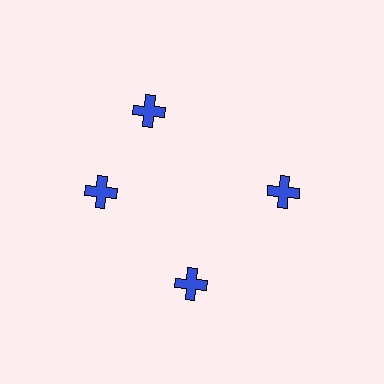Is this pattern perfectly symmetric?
No. The 4 blue crosses are arranged in a ring, but one element near the 12 o'clock position is rotated out of alignment along the ring, breaking the 4-fold rotational symmetry.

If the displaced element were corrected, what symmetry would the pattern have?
It would have 4-fold rotational symmetry — the pattern would map onto itself every 90 degrees.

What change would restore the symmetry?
The symmetry would be restored by rotating it back into even spacing with its neighbors so that all 4 crosses sit at equal angles and equal distance from the center.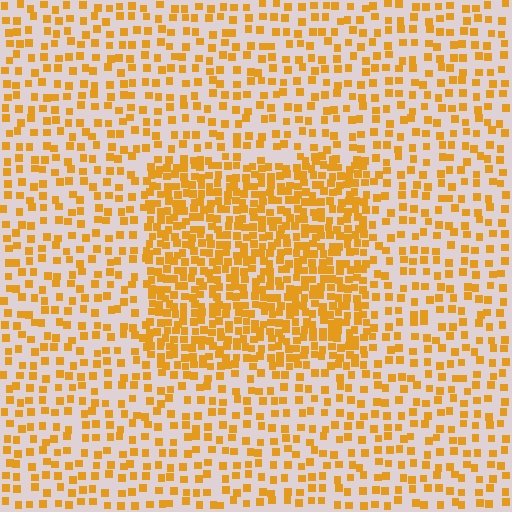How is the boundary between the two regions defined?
The boundary is defined by a change in element density (approximately 2.2x ratio). All elements are the same color, size, and shape.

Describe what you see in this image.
The image contains small orange elements arranged at two different densities. A rectangle-shaped region is visible where the elements are more densely packed than the surrounding area.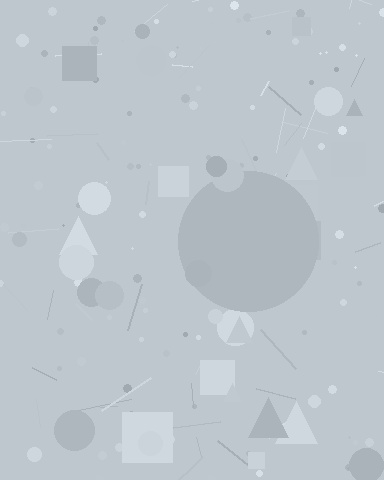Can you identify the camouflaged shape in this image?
The camouflaged shape is a circle.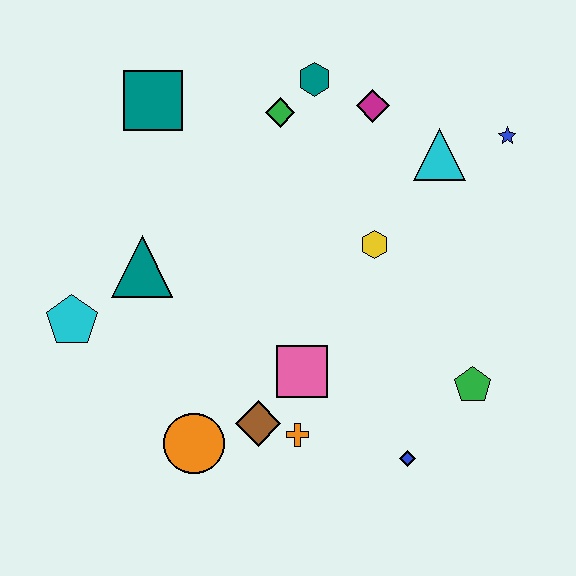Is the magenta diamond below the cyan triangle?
No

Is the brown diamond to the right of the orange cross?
No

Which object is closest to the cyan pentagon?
The teal triangle is closest to the cyan pentagon.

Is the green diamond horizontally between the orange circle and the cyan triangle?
Yes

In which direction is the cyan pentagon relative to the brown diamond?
The cyan pentagon is to the left of the brown diamond.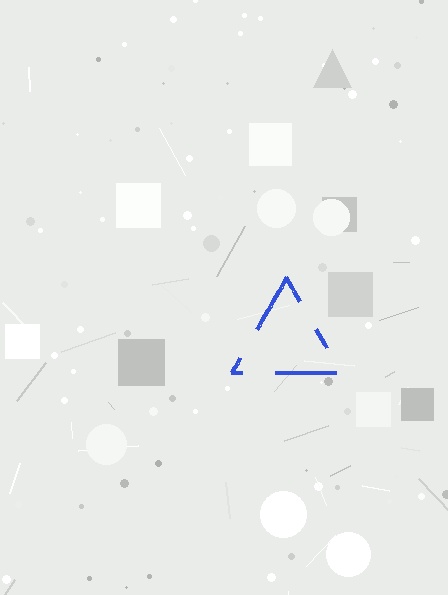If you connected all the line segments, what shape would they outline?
They would outline a triangle.